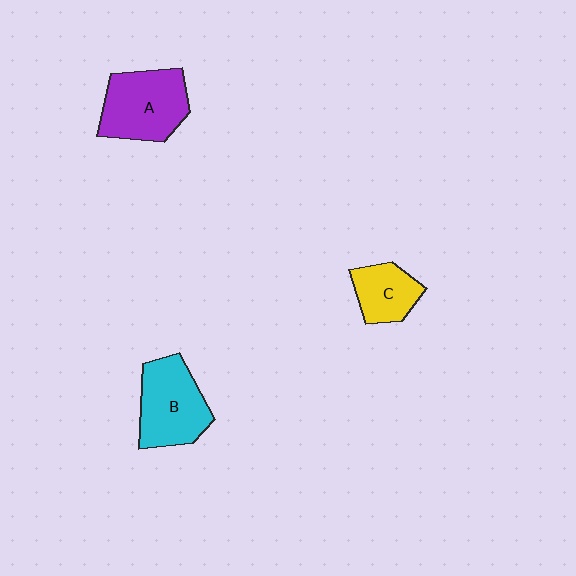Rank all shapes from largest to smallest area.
From largest to smallest: A (purple), B (cyan), C (yellow).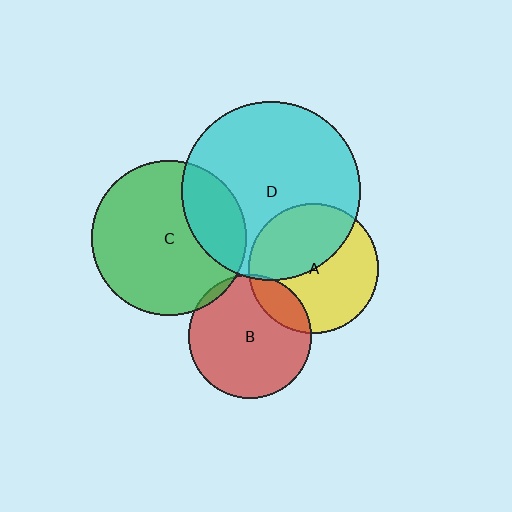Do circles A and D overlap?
Yes.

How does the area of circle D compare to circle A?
Approximately 1.9 times.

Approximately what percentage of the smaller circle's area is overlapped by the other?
Approximately 45%.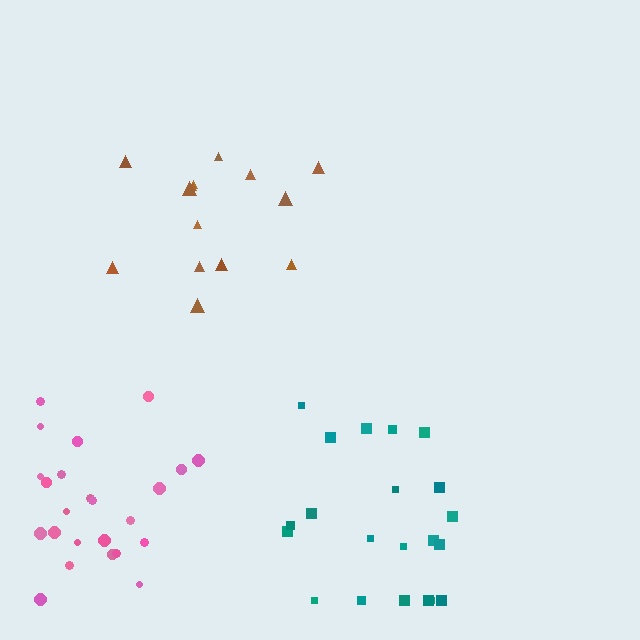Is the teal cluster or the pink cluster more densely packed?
Pink.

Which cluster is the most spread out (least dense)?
Teal.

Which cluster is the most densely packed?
Pink.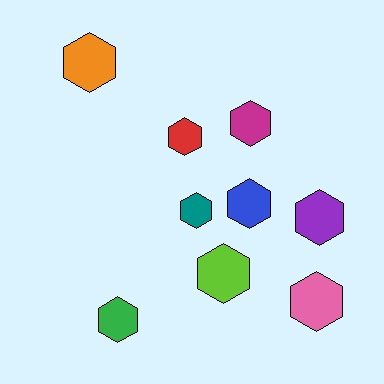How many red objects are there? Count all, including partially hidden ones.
There is 1 red object.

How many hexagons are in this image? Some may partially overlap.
There are 9 hexagons.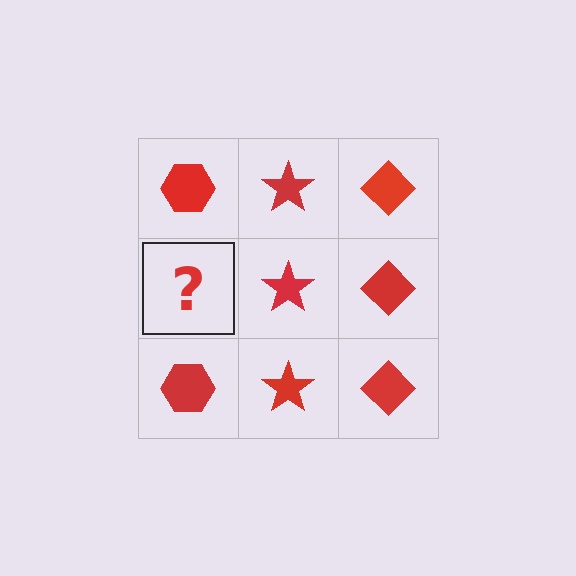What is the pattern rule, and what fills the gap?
The rule is that each column has a consistent shape. The gap should be filled with a red hexagon.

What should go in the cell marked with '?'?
The missing cell should contain a red hexagon.